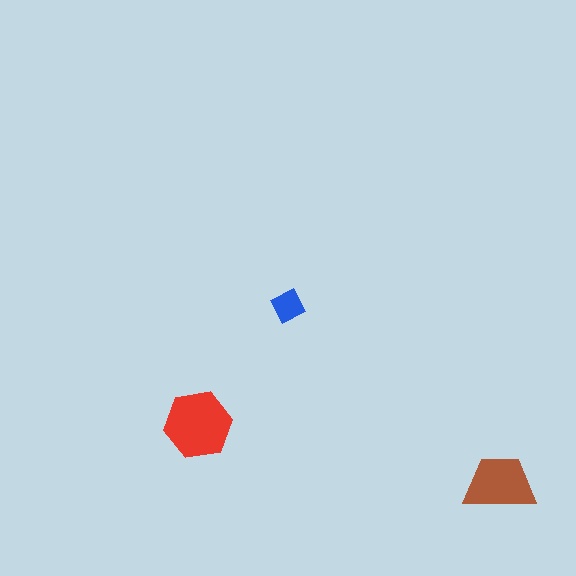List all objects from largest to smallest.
The red hexagon, the brown trapezoid, the blue square.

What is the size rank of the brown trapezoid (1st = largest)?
2nd.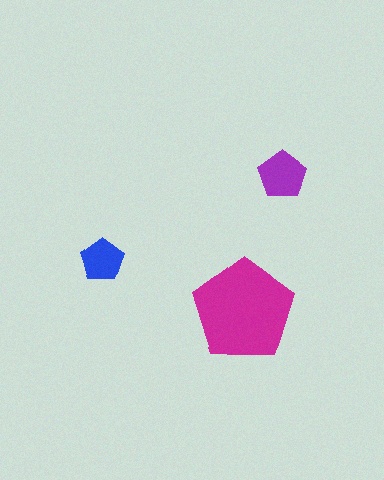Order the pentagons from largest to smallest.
the magenta one, the purple one, the blue one.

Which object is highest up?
The purple pentagon is topmost.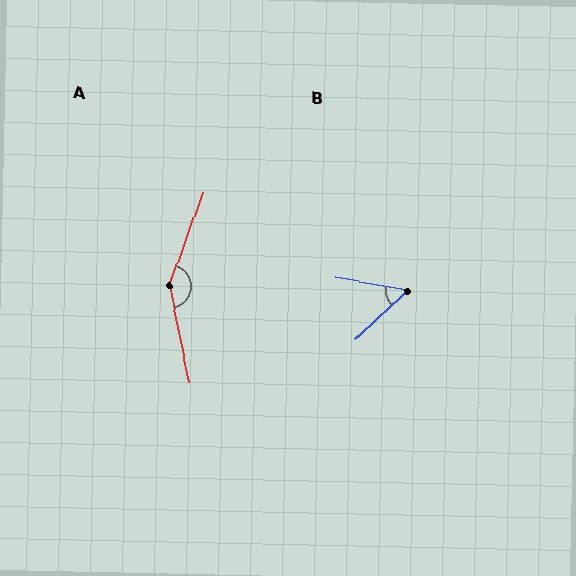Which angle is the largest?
A, at approximately 148 degrees.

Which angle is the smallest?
B, at approximately 54 degrees.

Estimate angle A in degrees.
Approximately 148 degrees.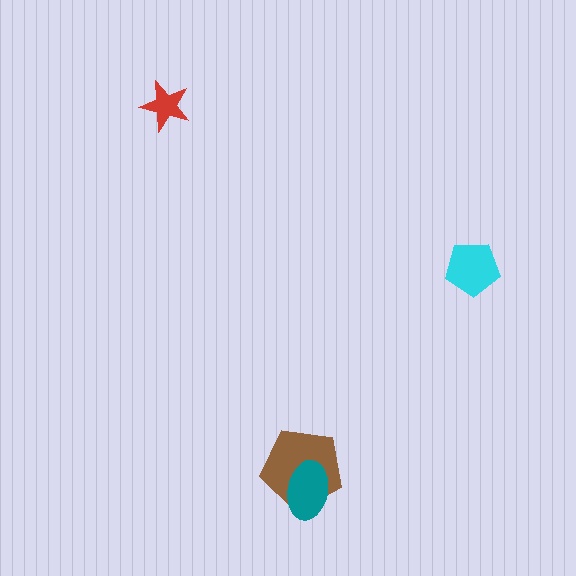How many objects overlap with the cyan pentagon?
0 objects overlap with the cyan pentagon.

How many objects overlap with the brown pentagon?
1 object overlaps with the brown pentagon.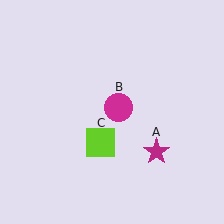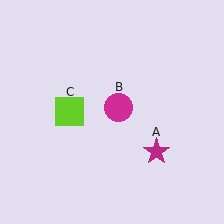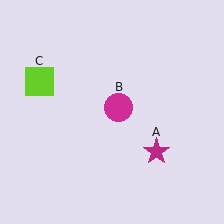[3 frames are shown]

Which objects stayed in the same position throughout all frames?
Magenta star (object A) and magenta circle (object B) remained stationary.